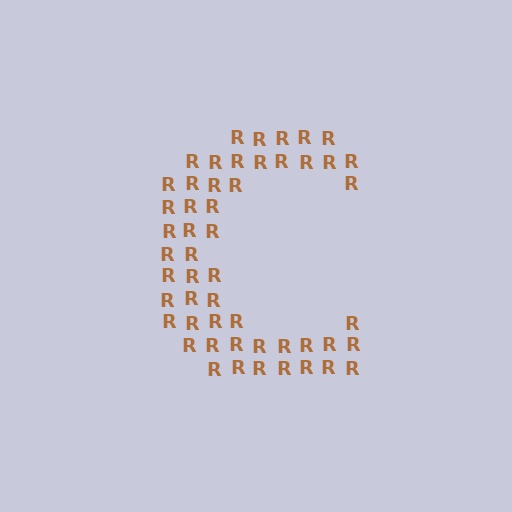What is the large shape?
The large shape is the letter C.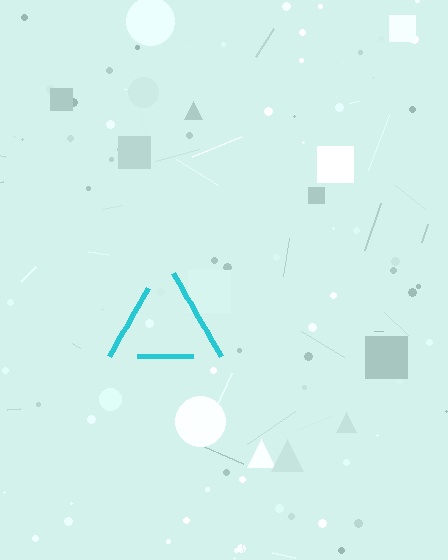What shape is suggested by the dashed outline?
The dashed outline suggests a triangle.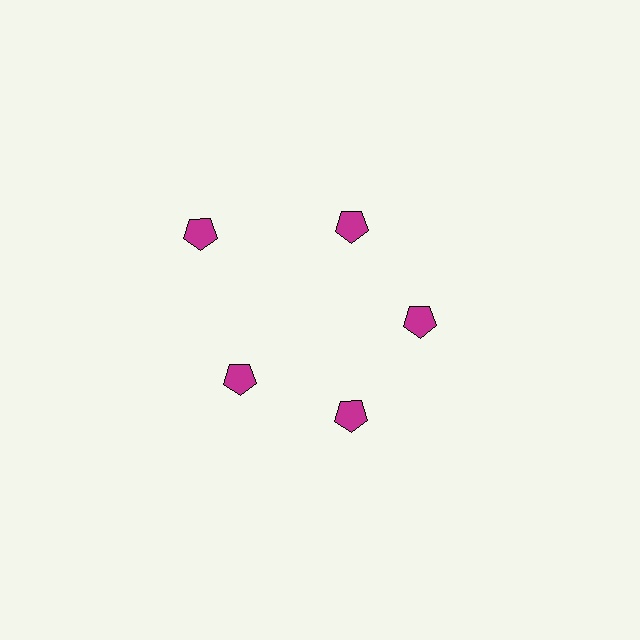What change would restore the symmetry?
The symmetry would be restored by moving it inward, back onto the ring so that all 5 pentagons sit at equal angles and equal distance from the center.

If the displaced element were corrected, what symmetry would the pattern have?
It would have 5-fold rotational symmetry — the pattern would map onto itself every 72 degrees.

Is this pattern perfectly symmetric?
No. The 5 magenta pentagons are arranged in a ring, but one element near the 10 o'clock position is pushed outward from the center, breaking the 5-fold rotational symmetry.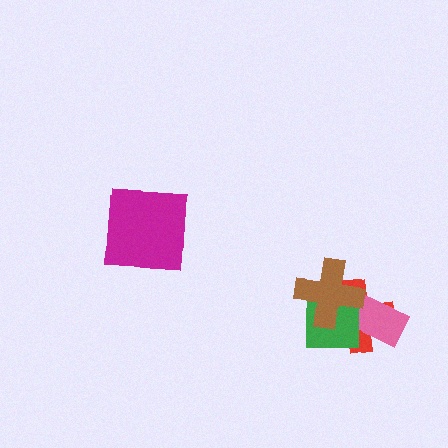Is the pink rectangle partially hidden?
Yes, it is partially covered by another shape.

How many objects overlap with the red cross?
3 objects overlap with the red cross.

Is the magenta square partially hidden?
No, no other shape covers it.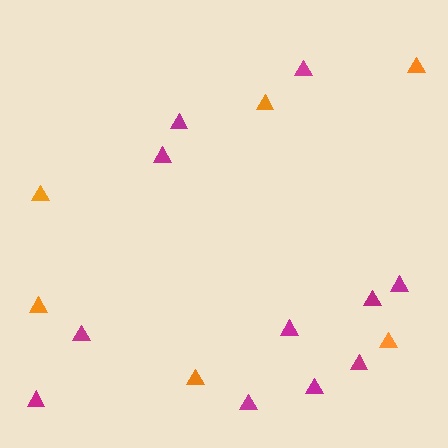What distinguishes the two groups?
There are 2 groups: one group of magenta triangles (11) and one group of orange triangles (6).